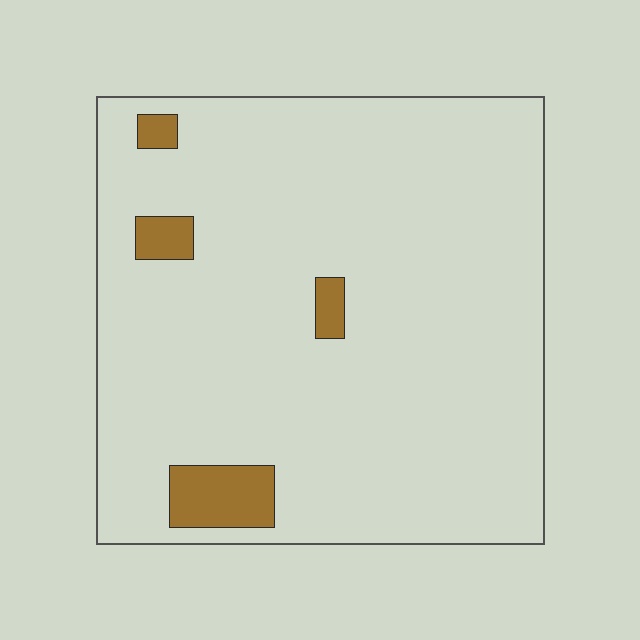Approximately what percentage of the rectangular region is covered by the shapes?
Approximately 5%.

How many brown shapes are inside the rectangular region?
4.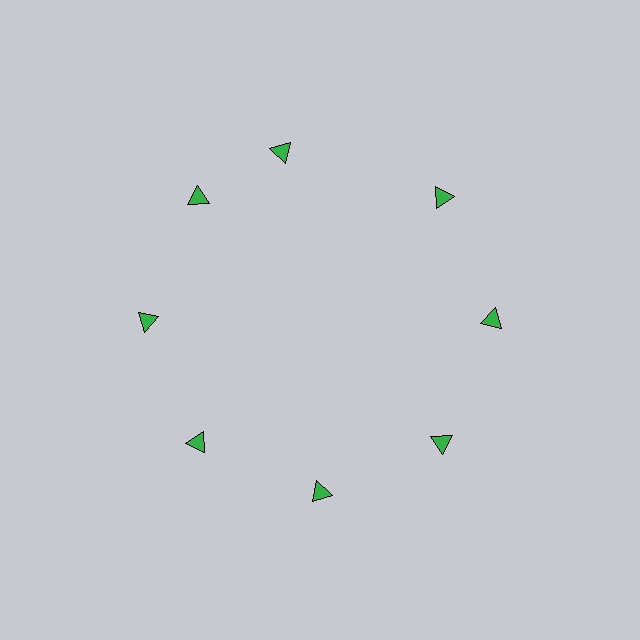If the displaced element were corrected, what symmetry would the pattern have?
It would have 8-fold rotational symmetry — the pattern would map onto itself every 45 degrees.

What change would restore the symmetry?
The symmetry would be restored by rotating it back into even spacing with its neighbors so that all 8 triangles sit at equal angles and equal distance from the center.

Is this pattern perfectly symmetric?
No. The 8 green triangles are arranged in a ring, but one element near the 12 o'clock position is rotated out of alignment along the ring, breaking the 8-fold rotational symmetry.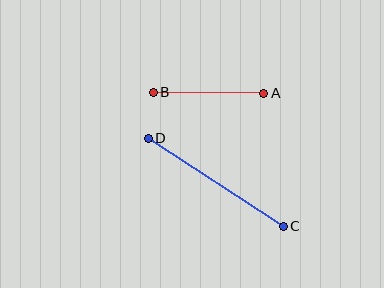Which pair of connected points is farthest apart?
Points C and D are farthest apart.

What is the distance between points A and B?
The distance is approximately 111 pixels.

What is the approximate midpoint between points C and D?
The midpoint is at approximately (216, 182) pixels.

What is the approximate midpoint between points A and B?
The midpoint is at approximately (208, 93) pixels.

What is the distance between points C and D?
The distance is approximately 161 pixels.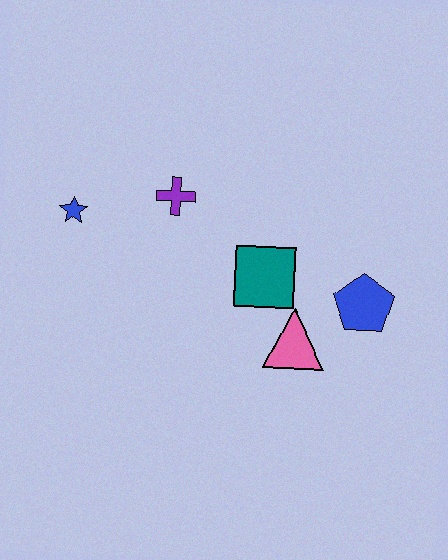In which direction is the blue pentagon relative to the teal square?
The blue pentagon is to the right of the teal square.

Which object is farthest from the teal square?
The blue star is farthest from the teal square.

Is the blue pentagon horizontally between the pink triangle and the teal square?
No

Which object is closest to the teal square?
The pink triangle is closest to the teal square.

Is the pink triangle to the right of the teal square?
Yes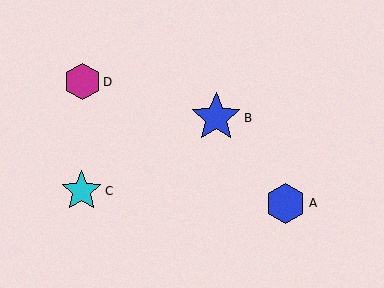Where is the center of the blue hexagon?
The center of the blue hexagon is at (286, 203).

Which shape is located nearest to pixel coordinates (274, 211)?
The blue hexagon (labeled A) at (286, 203) is nearest to that location.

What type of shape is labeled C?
Shape C is a cyan star.